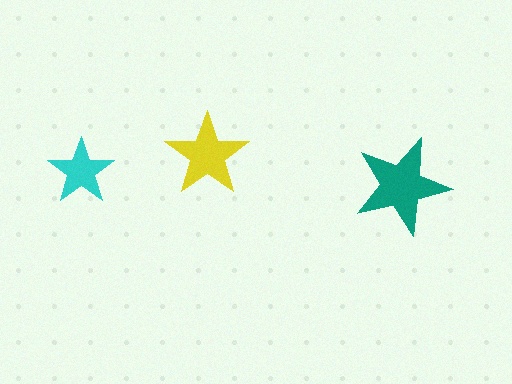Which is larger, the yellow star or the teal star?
The teal one.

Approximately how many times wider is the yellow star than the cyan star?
About 1.5 times wider.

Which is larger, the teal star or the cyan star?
The teal one.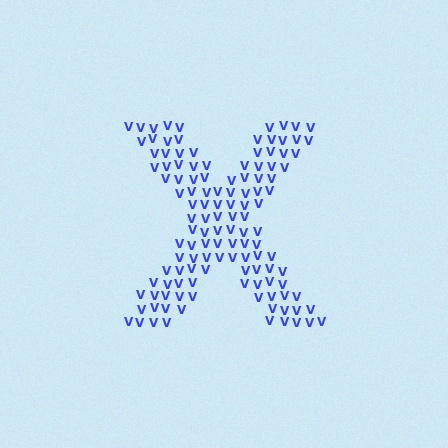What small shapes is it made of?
It is made of small letter V's.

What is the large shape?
The large shape is the letter X.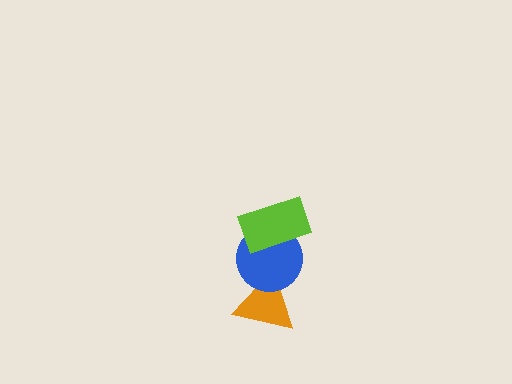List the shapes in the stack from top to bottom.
From top to bottom: the lime rectangle, the blue circle, the orange triangle.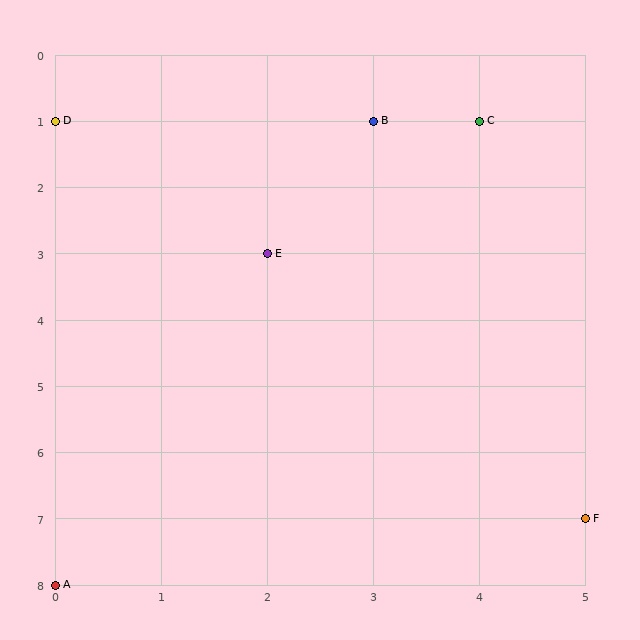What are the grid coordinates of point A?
Point A is at grid coordinates (0, 8).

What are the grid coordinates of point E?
Point E is at grid coordinates (2, 3).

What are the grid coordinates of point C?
Point C is at grid coordinates (4, 1).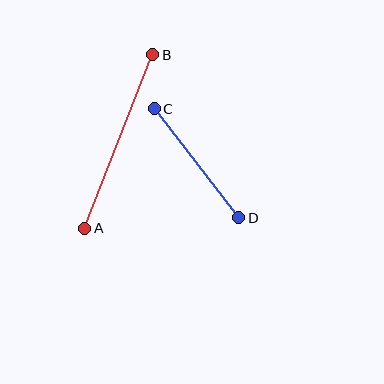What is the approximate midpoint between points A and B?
The midpoint is at approximately (119, 141) pixels.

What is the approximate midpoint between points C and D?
The midpoint is at approximately (196, 163) pixels.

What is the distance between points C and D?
The distance is approximately 138 pixels.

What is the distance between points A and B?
The distance is approximately 186 pixels.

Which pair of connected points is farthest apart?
Points A and B are farthest apart.